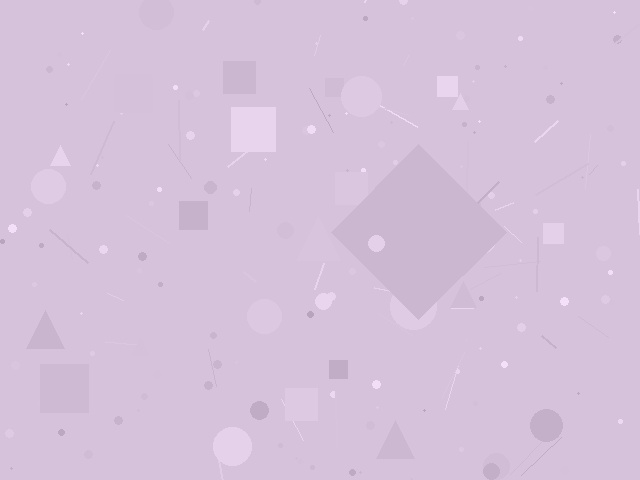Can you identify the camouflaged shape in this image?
The camouflaged shape is a diamond.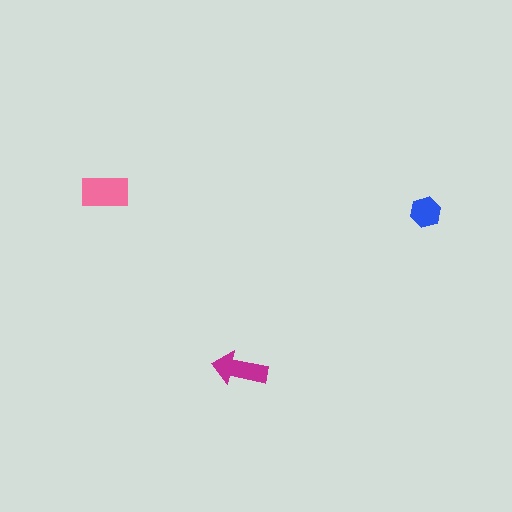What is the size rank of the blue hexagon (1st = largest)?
3rd.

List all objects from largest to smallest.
The pink rectangle, the magenta arrow, the blue hexagon.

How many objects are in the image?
There are 3 objects in the image.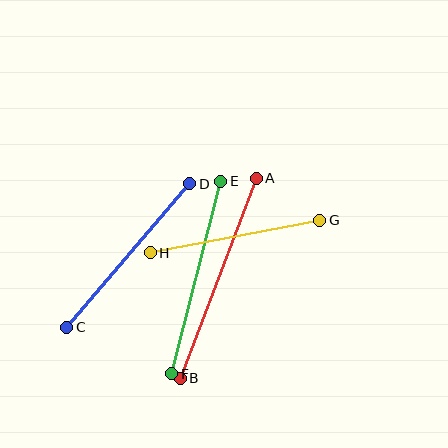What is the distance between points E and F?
The distance is approximately 199 pixels.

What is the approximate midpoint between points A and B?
The midpoint is at approximately (218, 278) pixels.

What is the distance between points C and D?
The distance is approximately 189 pixels.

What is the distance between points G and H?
The distance is approximately 172 pixels.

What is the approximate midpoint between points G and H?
The midpoint is at approximately (235, 237) pixels.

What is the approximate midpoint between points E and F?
The midpoint is at approximately (196, 278) pixels.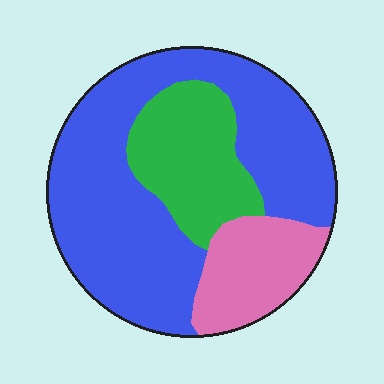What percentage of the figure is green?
Green takes up less than a quarter of the figure.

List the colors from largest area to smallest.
From largest to smallest: blue, green, pink.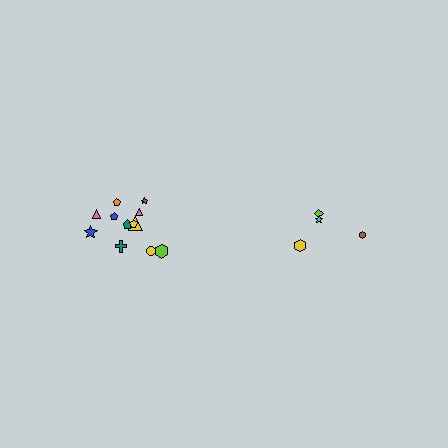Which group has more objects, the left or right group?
The left group.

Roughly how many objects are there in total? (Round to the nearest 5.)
Roughly 15 objects in total.